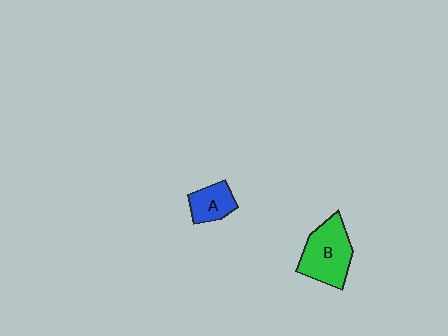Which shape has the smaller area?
Shape A (blue).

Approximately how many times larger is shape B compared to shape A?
Approximately 1.8 times.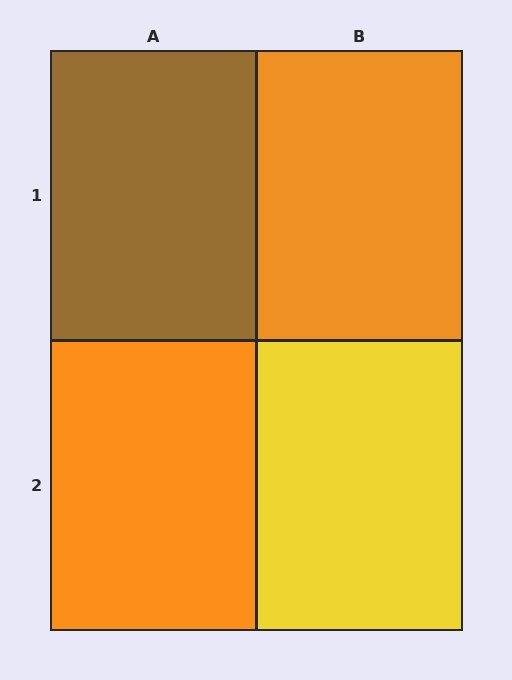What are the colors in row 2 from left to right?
Orange, yellow.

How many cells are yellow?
1 cell is yellow.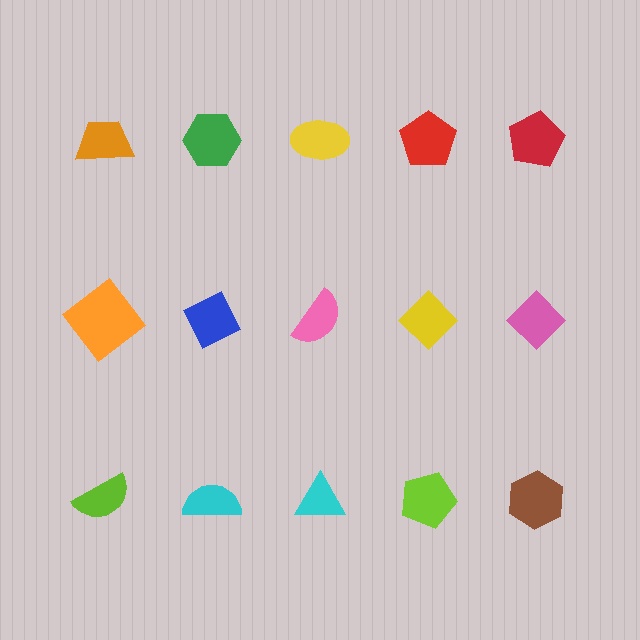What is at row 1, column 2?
A green hexagon.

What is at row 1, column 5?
A red pentagon.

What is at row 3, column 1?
A lime semicircle.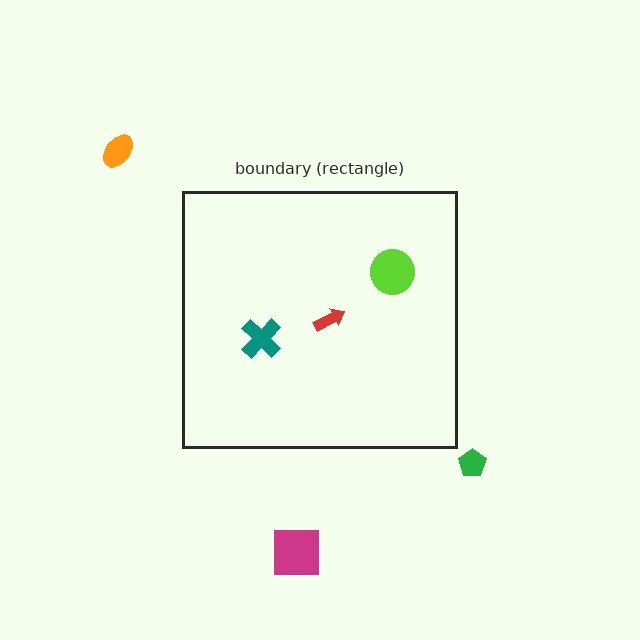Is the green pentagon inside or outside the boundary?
Outside.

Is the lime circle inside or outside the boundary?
Inside.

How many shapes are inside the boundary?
3 inside, 3 outside.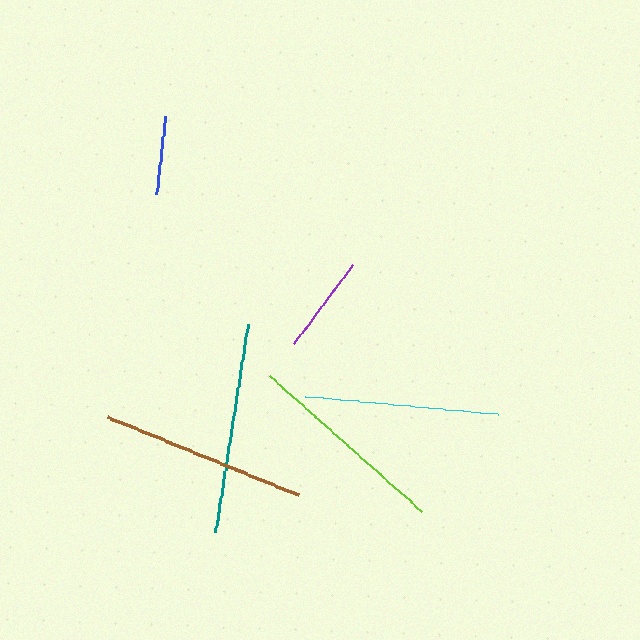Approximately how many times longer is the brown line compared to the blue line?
The brown line is approximately 2.6 times the length of the blue line.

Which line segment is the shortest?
The blue line is the shortest at approximately 78 pixels.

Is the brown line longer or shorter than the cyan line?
The brown line is longer than the cyan line.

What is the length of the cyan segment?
The cyan segment is approximately 193 pixels long.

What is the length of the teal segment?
The teal segment is approximately 210 pixels long.